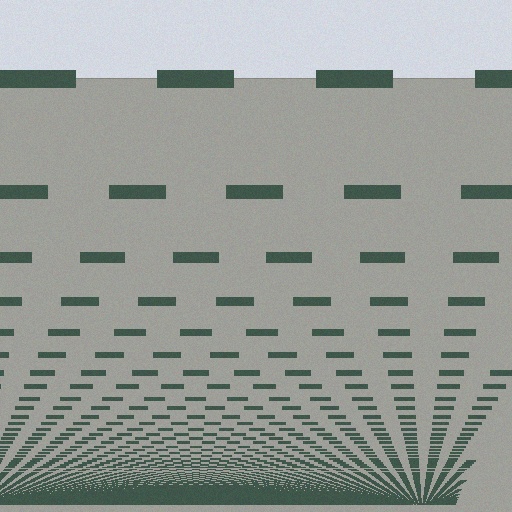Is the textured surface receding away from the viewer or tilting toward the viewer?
The surface appears to tilt toward the viewer. Texture elements get larger and sparser toward the top.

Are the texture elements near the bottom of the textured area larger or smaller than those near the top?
Smaller. The gradient is inverted — elements near the bottom are smaller and denser.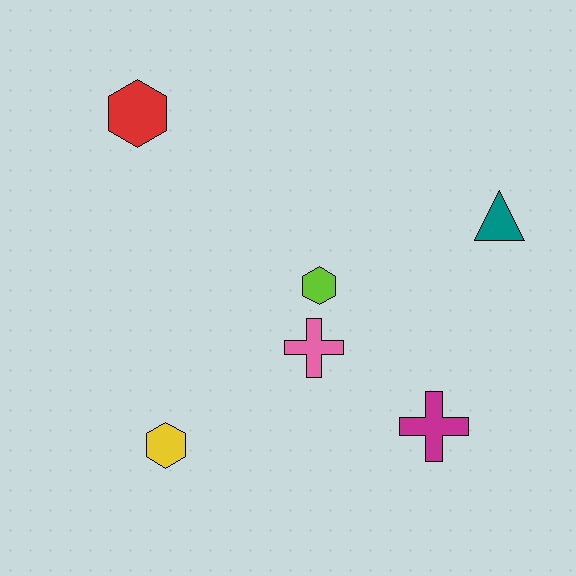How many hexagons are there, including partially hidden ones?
There are 3 hexagons.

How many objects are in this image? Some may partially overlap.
There are 6 objects.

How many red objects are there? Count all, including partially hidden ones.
There is 1 red object.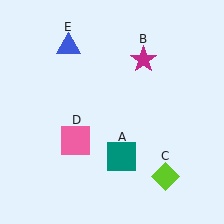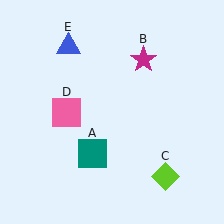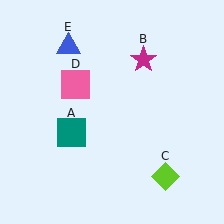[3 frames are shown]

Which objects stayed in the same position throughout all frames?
Magenta star (object B) and lime diamond (object C) and blue triangle (object E) remained stationary.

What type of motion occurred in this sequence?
The teal square (object A), pink square (object D) rotated clockwise around the center of the scene.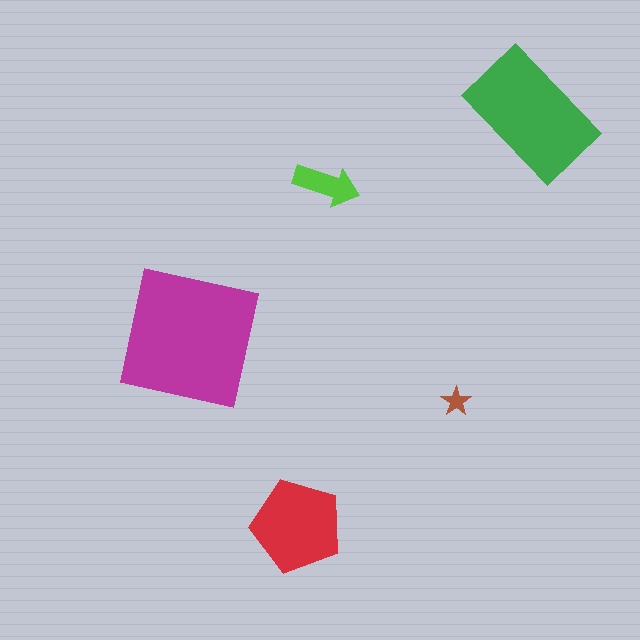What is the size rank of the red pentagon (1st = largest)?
3rd.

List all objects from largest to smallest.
The magenta square, the green rectangle, the red pentagon, the lime arrow, the brown star.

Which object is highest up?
The green rectangle is topmost.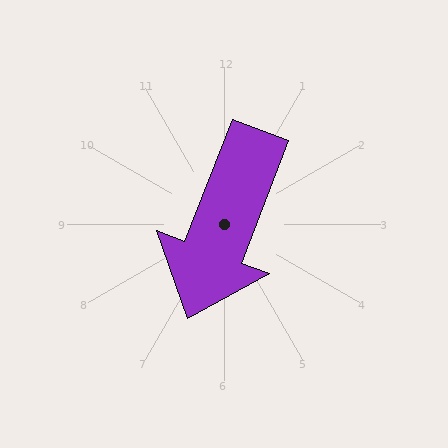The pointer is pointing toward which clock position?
Roughly 7 o'clock.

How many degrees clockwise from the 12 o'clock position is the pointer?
Approximately 201 degrees.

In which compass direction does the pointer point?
South.